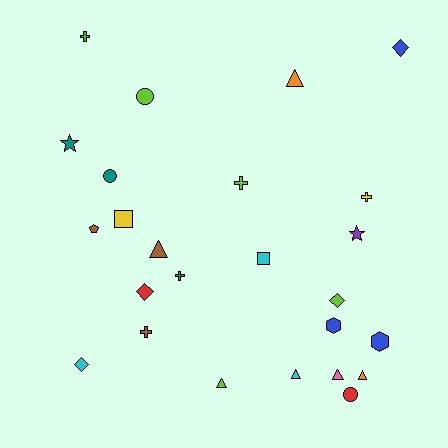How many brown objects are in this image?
There are 3 brown objects.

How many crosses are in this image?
There are 5 crosses.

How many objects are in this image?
There are 25 objects.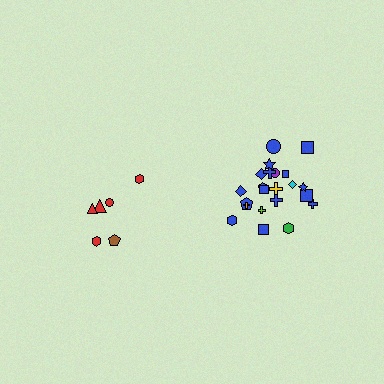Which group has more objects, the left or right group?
The right group.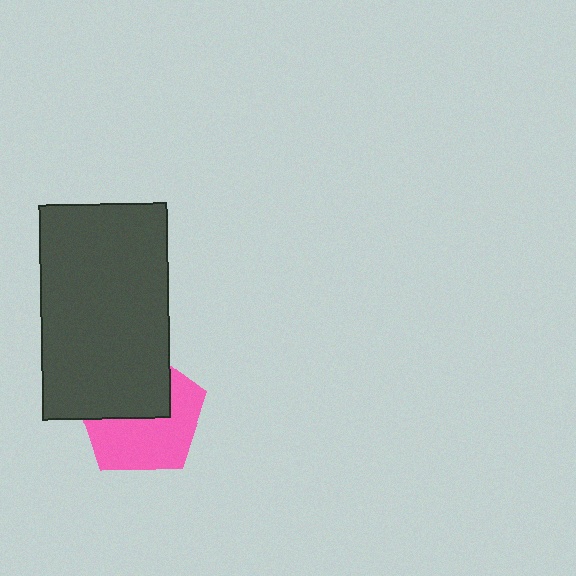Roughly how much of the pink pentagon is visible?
About half of it is visible (roughly 55%).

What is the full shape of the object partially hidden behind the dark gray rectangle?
The partially hidden object is a pink pentagon.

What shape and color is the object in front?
The object in front is a dark gray rectangle.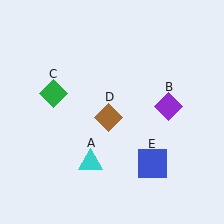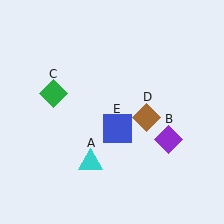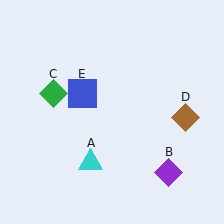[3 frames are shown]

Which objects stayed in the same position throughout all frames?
Cyan triangle (object A) and green diamond (object C) remained stationary.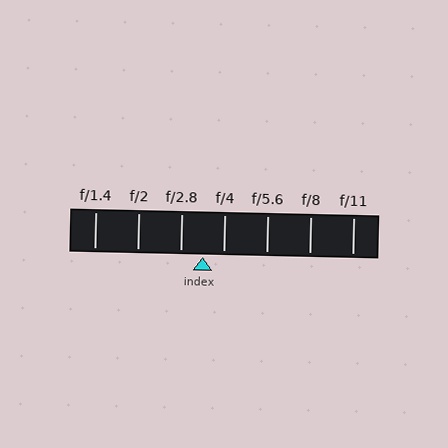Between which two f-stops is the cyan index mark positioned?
The index mark is between f/2.8 and f/4.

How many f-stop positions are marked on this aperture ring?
There are 7 f-stop positions marked.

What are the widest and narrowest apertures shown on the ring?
The widest aperture shown is f/1.4 and the narrowest is f/11.